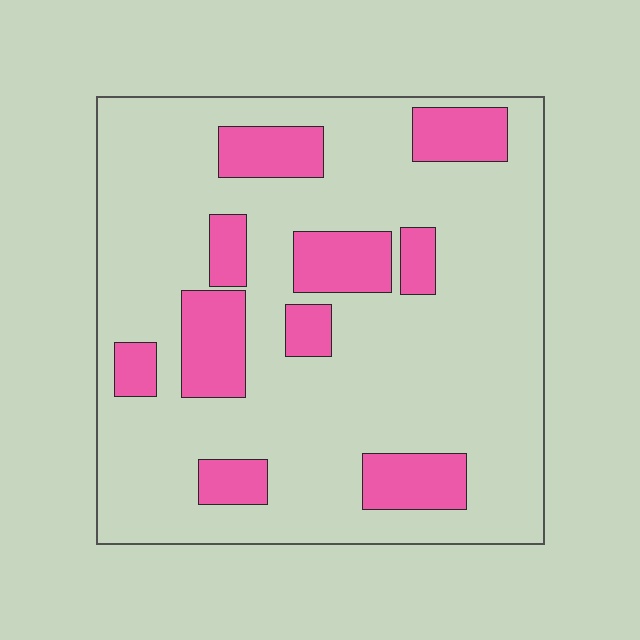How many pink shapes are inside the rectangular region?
10.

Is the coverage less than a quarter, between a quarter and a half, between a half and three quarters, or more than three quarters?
Less than a quarter.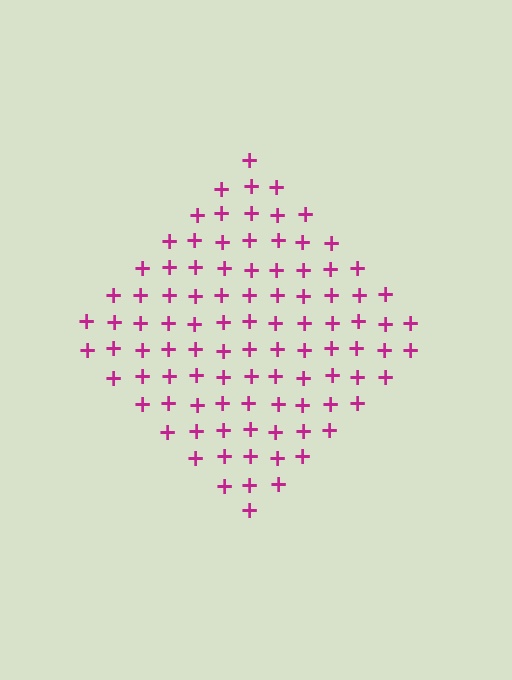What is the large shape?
The large shape is a diamond.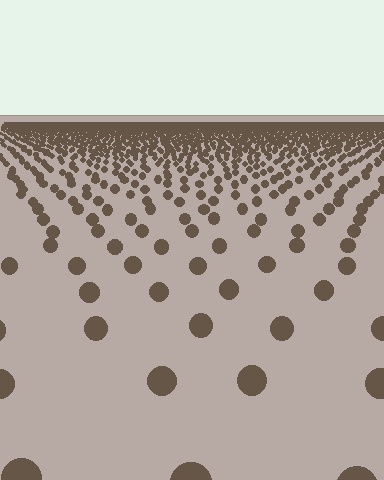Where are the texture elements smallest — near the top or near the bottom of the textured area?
Near the top.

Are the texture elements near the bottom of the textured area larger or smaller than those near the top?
Larger. Near the bottom, elements are closer to the viewer and appear at a bigger on-screen size.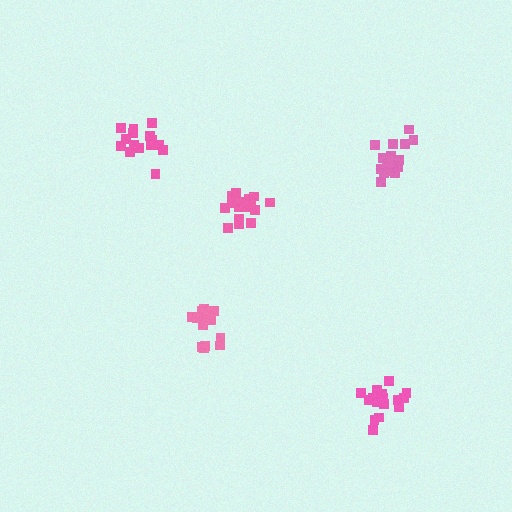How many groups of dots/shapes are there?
There are 5 groups.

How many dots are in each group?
Group 1: 15 dots, Group 2: 18 dots, Group 3: 16 dots, Group 4: 18 dots, Group 5: 15 dots (82 total).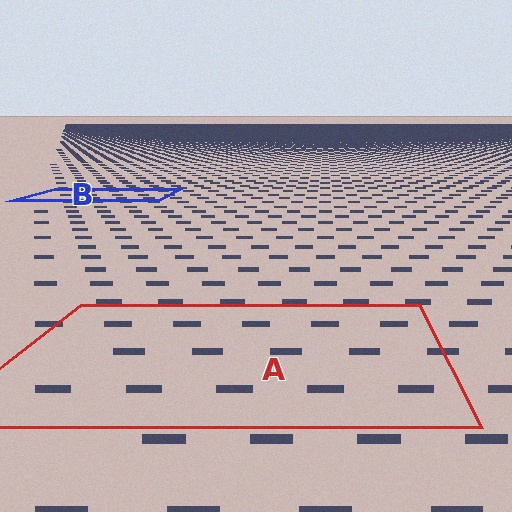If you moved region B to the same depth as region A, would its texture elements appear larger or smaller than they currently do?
They would appear larger. At a closer depth, the same texture elements are projected at a bigger on-screen size.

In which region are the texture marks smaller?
The texture marks are smaller in region B, because it is farther away.